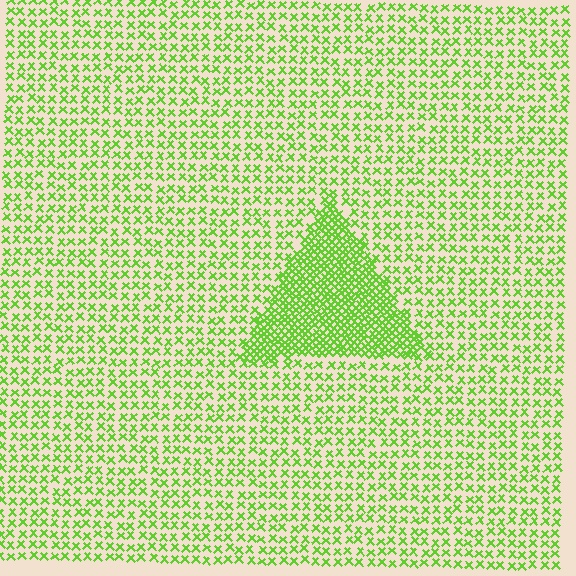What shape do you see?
I see a triangle.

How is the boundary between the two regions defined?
The boundary is defined by a change in element density (approximately 2.4x ratio). All elements are the same color, size, and shape.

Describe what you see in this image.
The image contains small lime elements arranged at two different densities. A triangle-shaped region is visible where the elements are more densely packed than the surrounding area.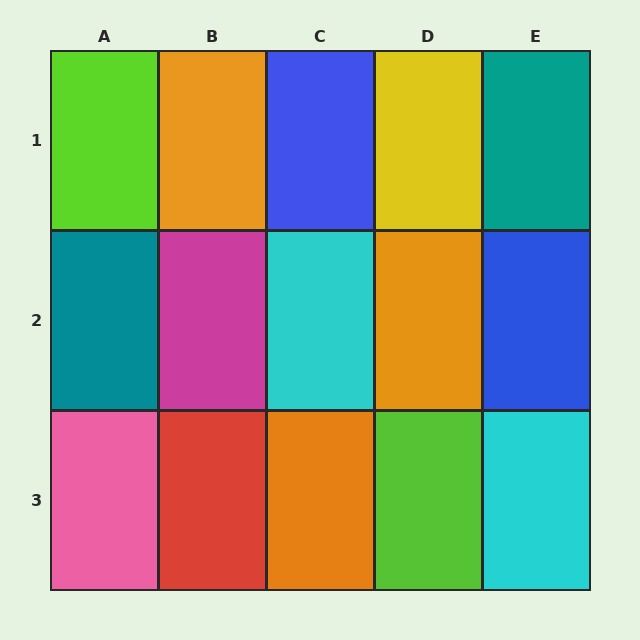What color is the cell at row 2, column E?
Blue.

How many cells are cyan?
2 cells are cyan.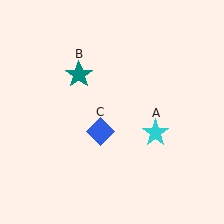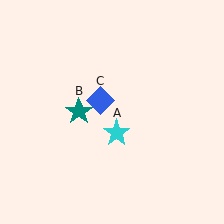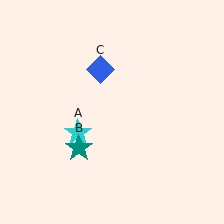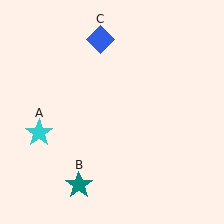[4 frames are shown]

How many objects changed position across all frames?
3 objects changed position: cyan star (object A), teal star (object B), blue diamond (object C).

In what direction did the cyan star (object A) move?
The cyan star (object A) moved left.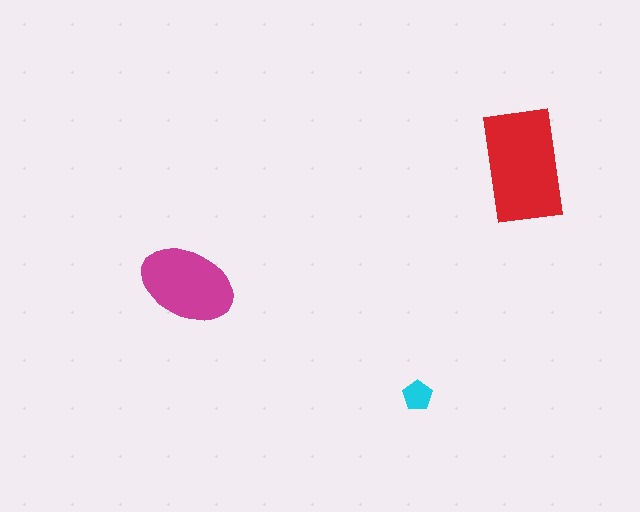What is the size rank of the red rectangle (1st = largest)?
1st.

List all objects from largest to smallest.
The red rectangle, the magenta ellipse, the cyan pentagon.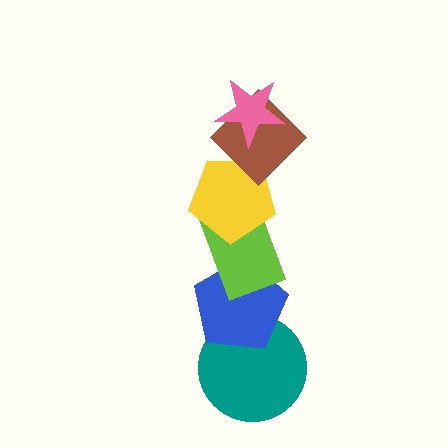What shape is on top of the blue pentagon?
The lime rectangle is on top of the blue pentagon.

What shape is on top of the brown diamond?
The pink star is on top of the brown diamond.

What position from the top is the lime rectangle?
The lime rectangle is 4th from the top.